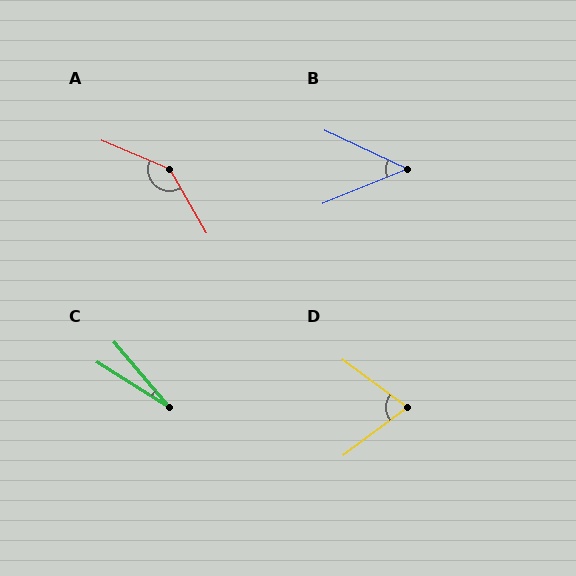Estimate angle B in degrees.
Approximately 48 degrees.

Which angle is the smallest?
C, at approximately 18 degrees.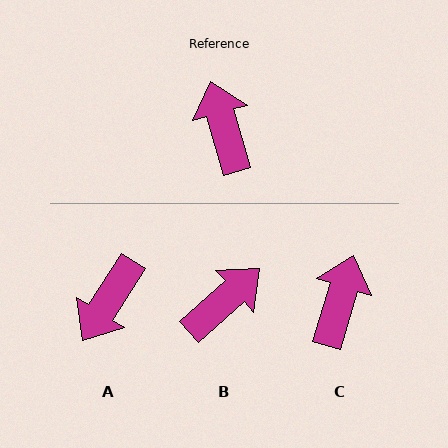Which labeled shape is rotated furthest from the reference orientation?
A, about 131 degrees away.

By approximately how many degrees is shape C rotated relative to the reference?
Approximately 33 degrees clockwise.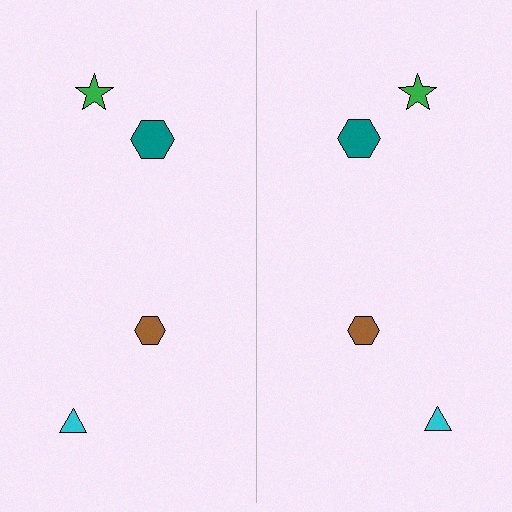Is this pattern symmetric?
Yes, this pattern has bilateral (reflection) symmetry.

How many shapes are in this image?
There are 8 shapes in this image.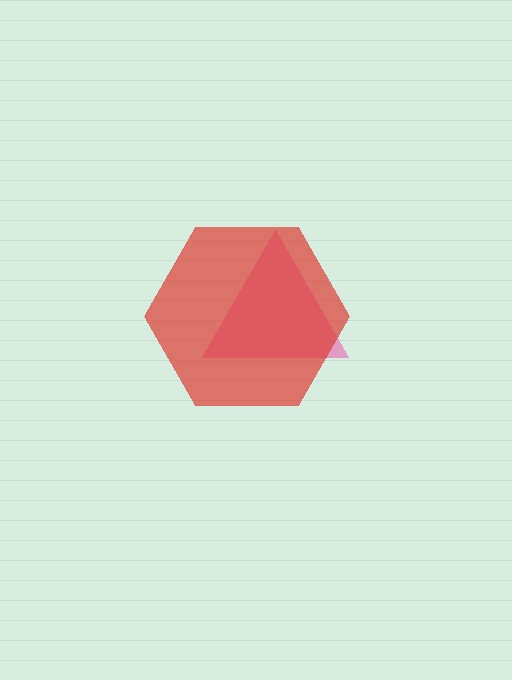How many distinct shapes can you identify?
There are 2 distinct shapes: a pink triangle, a red hexagon.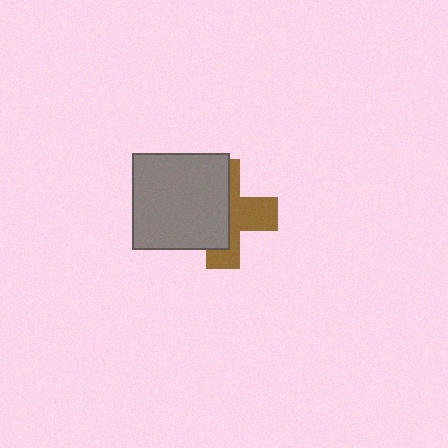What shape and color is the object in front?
The object in front is a gray square.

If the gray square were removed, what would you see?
You would see the complete brown cross.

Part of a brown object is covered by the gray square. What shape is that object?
It is a cross.